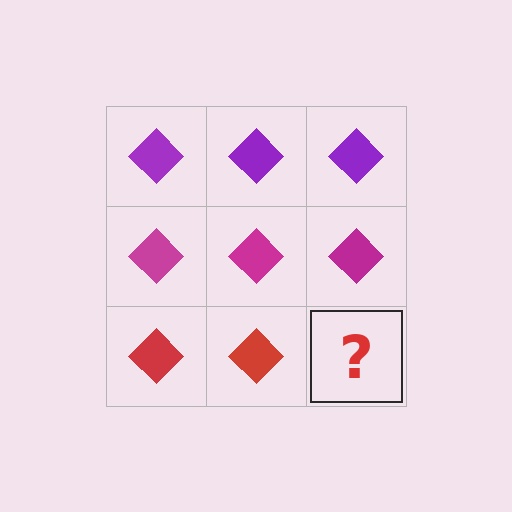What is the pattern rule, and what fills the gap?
The rule is that each row has a consistent color. The gap should be filled with a red diamond.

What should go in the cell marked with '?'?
The missing cell should contain a red diamond.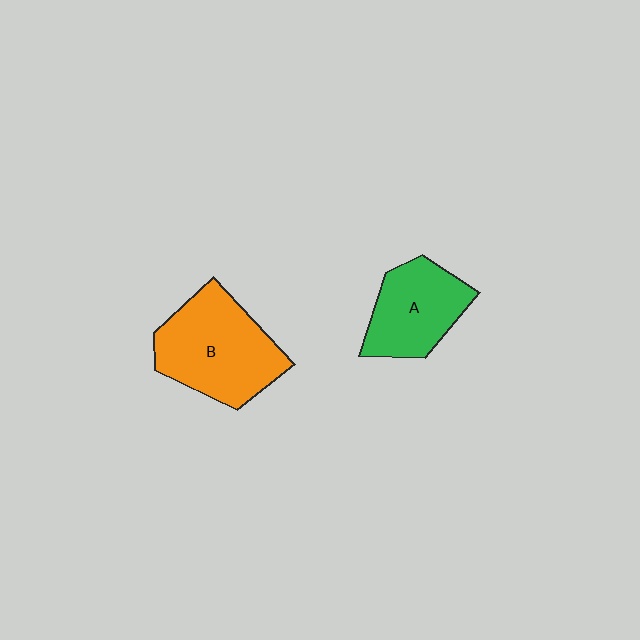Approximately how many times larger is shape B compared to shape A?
Approximately 1.4 times.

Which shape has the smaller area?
Shape A (green).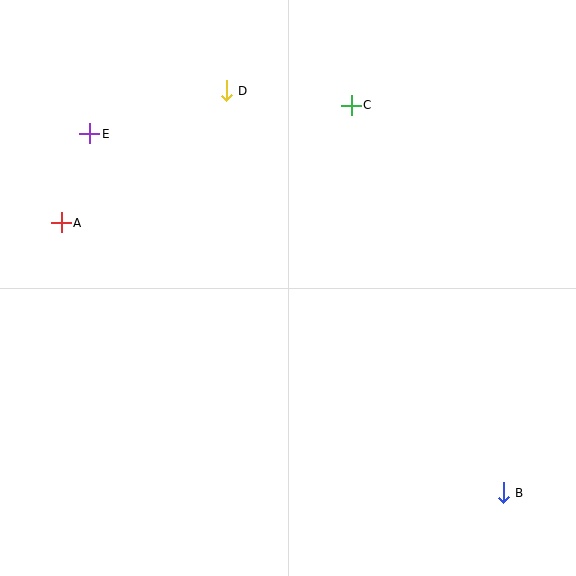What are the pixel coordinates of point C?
Point C is at (351, 105).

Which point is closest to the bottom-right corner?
Point B is closest to the bottom-right corner.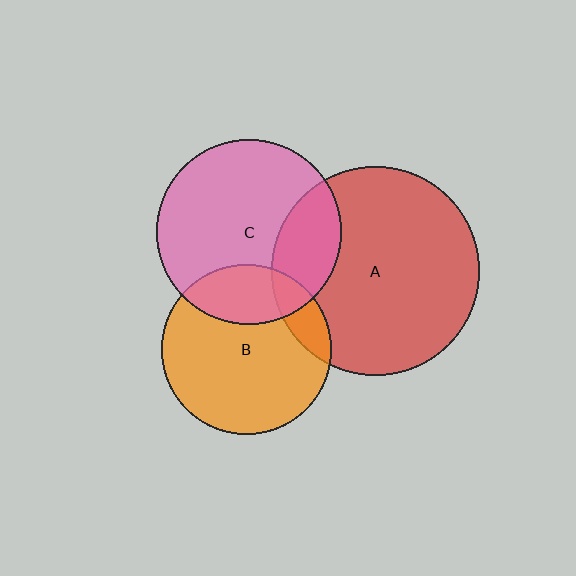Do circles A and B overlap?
Yes.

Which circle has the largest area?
Circle A (red).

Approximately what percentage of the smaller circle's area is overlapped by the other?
Approximately 15%.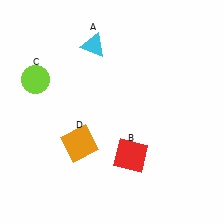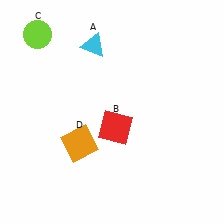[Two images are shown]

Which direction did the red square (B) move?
The red square (B) moved up.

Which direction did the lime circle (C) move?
The lime circle (C) moved up.